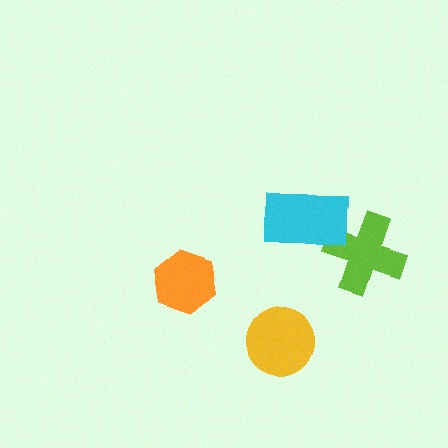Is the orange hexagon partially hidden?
No, no other shape covers it.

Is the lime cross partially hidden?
Yes, it is partially covered by another shape.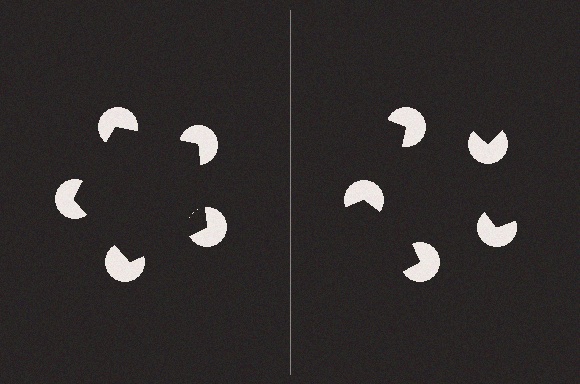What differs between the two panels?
The pac-man discs are positioned identically on both sides; only the wedge orientations differ. On the left they align to a pentagon; on the right they are misaligned.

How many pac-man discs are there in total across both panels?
10 — 5 on each side.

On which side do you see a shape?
An illusory pentagon appears on the left side. On the right side the wedge cuts are rotated, so no coherent shape forms.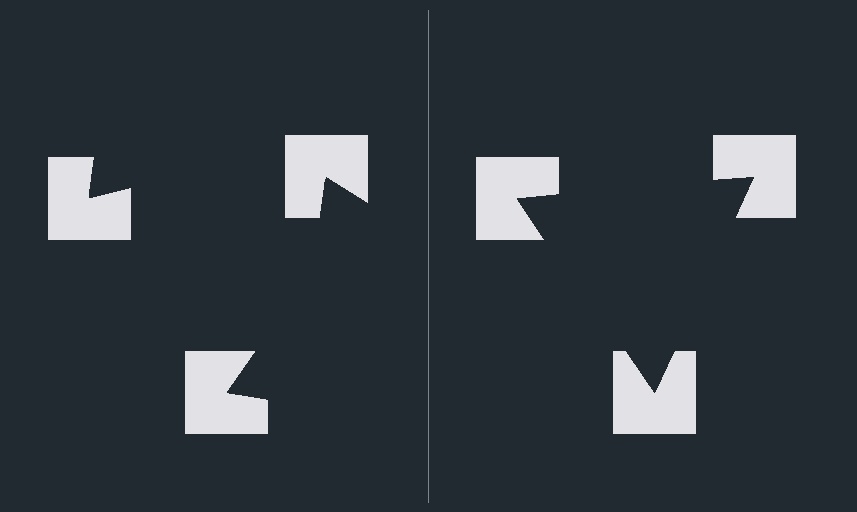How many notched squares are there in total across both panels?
6 — 3 on each side.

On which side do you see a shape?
An illusory triangle appears on the right side. On the left side the wedge cuts are rotated, so no coherent shape forms.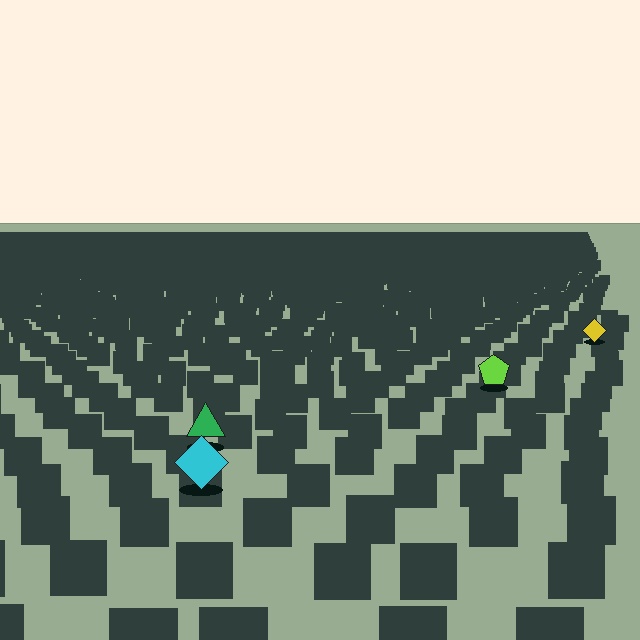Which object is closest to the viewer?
The cyan diamond is closest. The texture marks near it are larger and more spread out.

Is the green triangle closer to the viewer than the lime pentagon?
Yes. The green triangle is closer — you can tell from the texture gradient: the ground texture is coarser near it.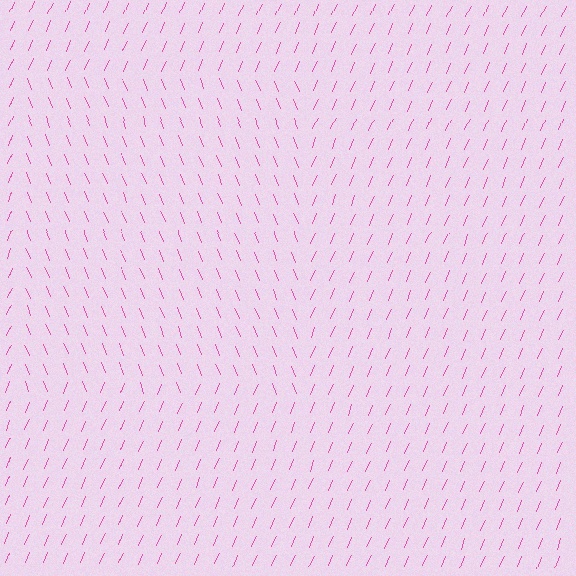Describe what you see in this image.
The image is filled with small pink line segments. A rectangle region in the image has lines oriented differently from the surrounding lines, creating a visible texture boundary.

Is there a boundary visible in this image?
Yes, there is a texture boundary formed by a change in line orientation.